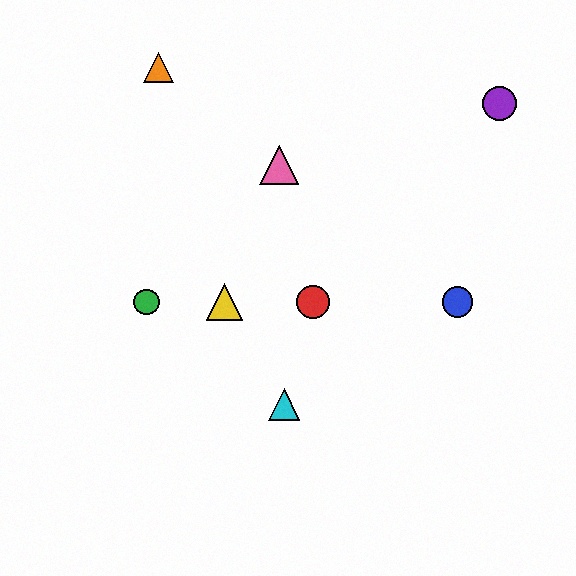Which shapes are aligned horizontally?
The red circle, the blue circle, the green circle, the yellow triangle are aligned horizontally.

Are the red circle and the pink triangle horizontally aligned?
No, the red circle is at y≈302 and the pink triangle is at y≈165.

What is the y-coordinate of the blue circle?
The blue circle is at y≈302.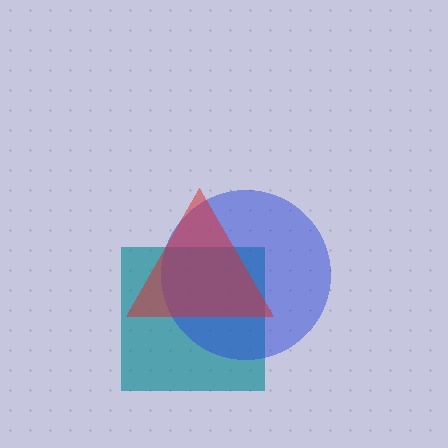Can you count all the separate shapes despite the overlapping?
Yes, there are 3 separate shapes.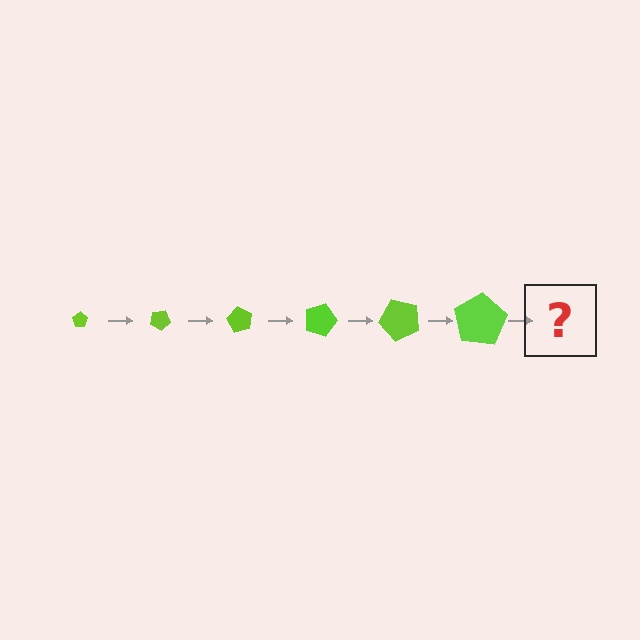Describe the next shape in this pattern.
It should be a pentagon, larger than the previous one and rotated 180 degrees from the start.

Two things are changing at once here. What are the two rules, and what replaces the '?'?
The two rules are that the pentagon grows larger each step and it rotates 30 degrees each step. The '?' should be a pentagon, larger than the previous one and rotated 180 degrees from the start.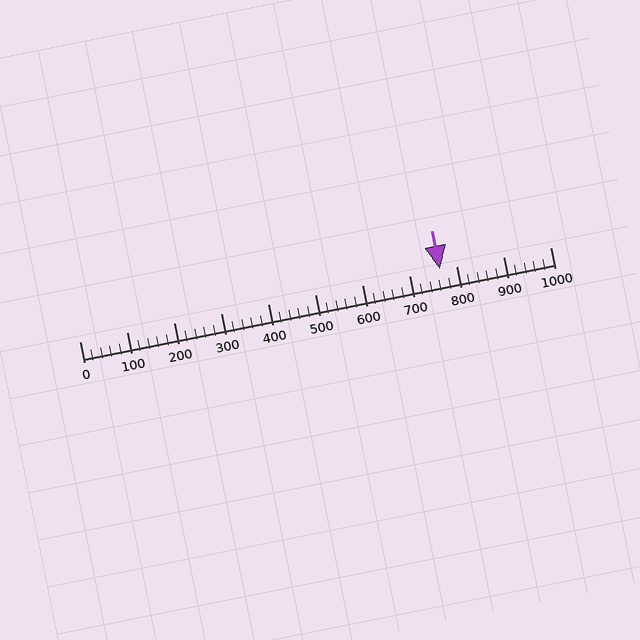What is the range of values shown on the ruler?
The ruler shows values from 0 to 1000.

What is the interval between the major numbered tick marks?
The major tick marks are spaced 100 units apart.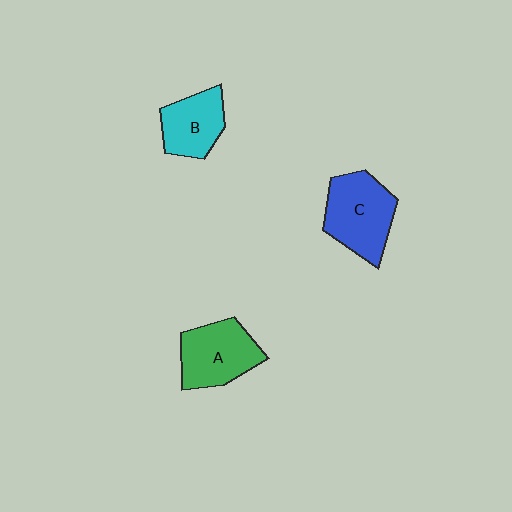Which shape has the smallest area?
Shape B (cyan).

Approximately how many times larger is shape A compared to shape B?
Approximately 1.3 times.